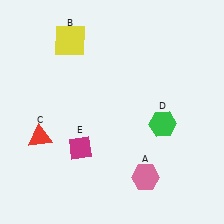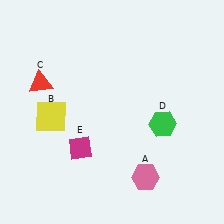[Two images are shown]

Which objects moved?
The objects that moved are: the yellow square (B), the red triangle (C).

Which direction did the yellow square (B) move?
The yellow square (B) moved down.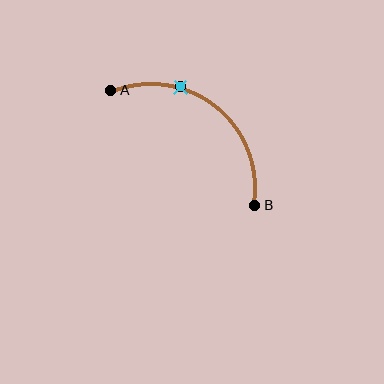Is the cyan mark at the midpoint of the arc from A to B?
No. The cyan mark lies on the arc but is closer to endpoint A. The arc midpoint would be at the point on the curve equidistant along the arc from both A and B.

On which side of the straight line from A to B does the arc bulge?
The arc bulges above and to the right of the straight line connecting A and B.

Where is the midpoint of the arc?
The arc midpoint is the point on the curve farthest from the straight line joining A and B. It sits above and to the right of that line.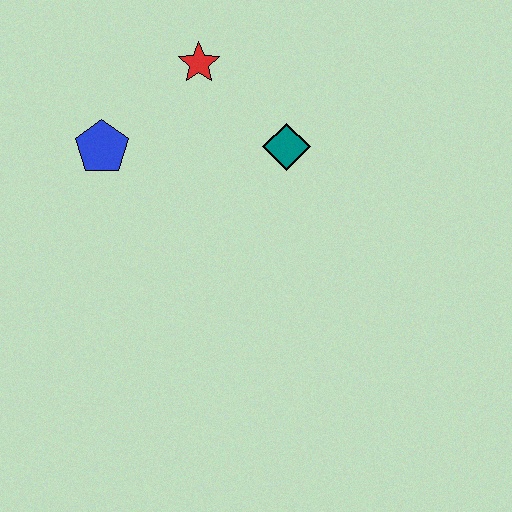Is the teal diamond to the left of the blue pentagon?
No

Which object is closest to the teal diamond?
The red star is closest to the teal diamond.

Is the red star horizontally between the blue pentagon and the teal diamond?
Yes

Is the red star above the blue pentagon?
Yes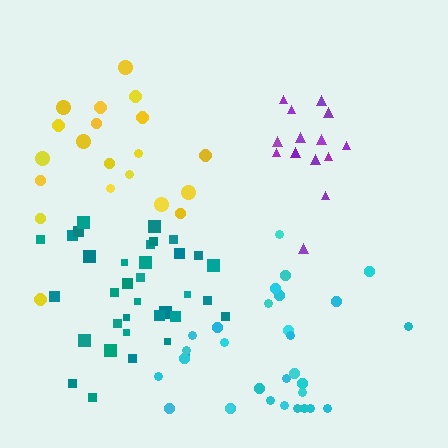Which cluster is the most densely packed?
Purple.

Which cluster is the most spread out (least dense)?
Cyan.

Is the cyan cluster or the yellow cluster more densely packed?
Yellow.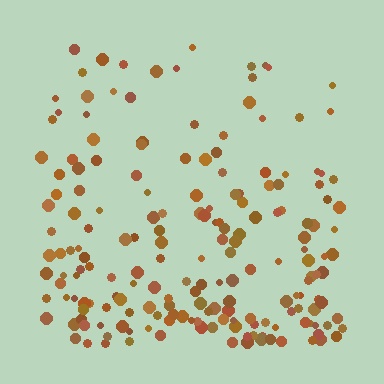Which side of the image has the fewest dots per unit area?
The top.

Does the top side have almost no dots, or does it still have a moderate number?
Still a moderate number, just noticeably fewer than the bottom.